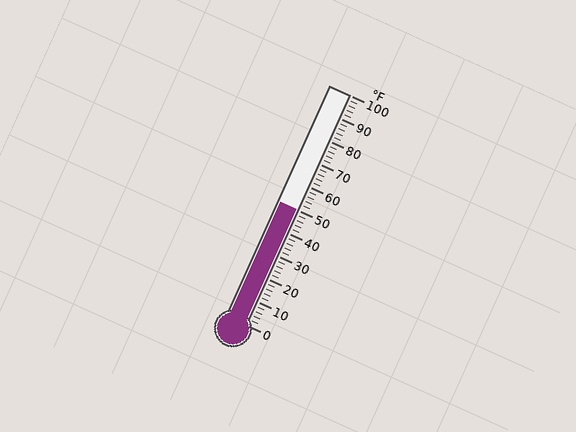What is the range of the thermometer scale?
The thermometer scale ranges from 0°F to 100°F.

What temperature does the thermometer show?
The thermometer shows approximately 50°F.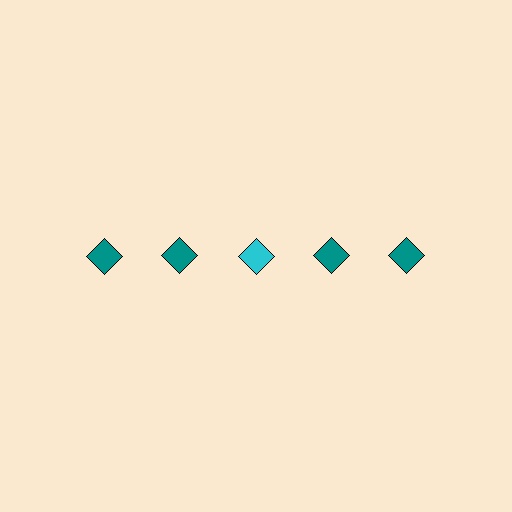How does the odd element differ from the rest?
It has a different color: cyan instead of teal.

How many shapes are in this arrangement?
There are 5 shapes arranged in a grid pattern.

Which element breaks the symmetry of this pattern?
The cyan diamond in the top row, center column breaks the symmetry. All other shapes are teal diamonds.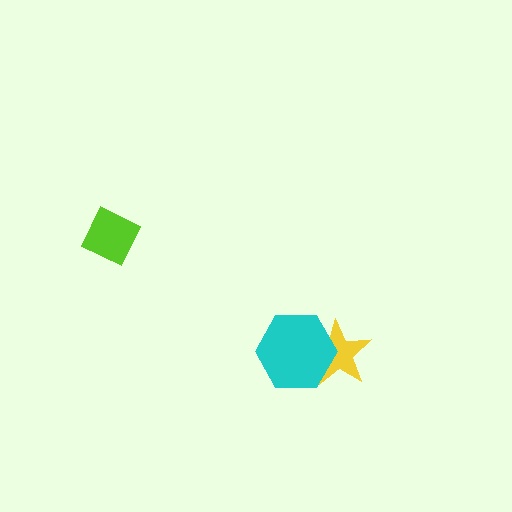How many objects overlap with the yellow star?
1 object overlaps with the yellow star.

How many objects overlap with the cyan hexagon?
1 object overlaps with the cyan hexagon.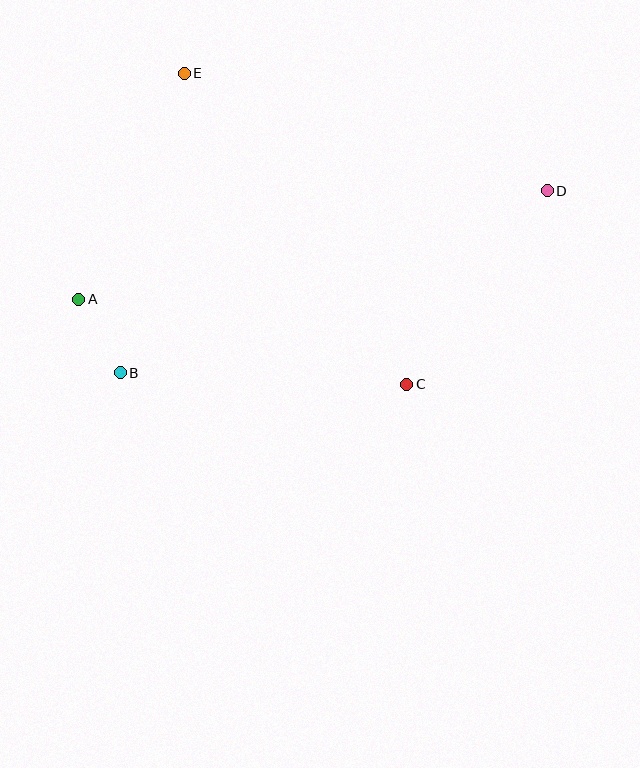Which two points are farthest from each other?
Points A and D are farthest from each other.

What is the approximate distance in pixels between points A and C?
The distance between A and C is approximately 339 pixels.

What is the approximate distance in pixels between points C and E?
The distance between C and E is approximately 382 pixels.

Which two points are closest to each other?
Points A and B are closest to each other.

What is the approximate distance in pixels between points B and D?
The distance between B and D is approximately 464 pixels.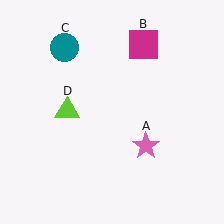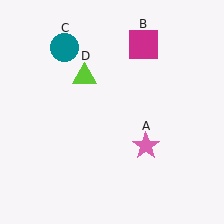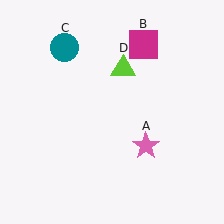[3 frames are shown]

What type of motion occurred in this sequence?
The lime triangle (object D) rotated clockwise around the center of the scene.